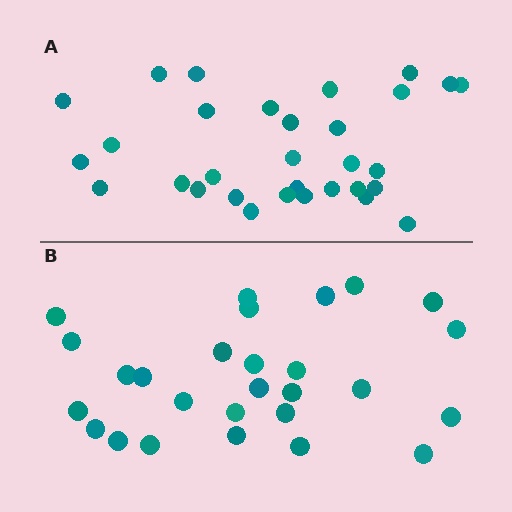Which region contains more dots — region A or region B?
Region A (the top region) has more dots.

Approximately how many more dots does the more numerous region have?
Region A has about 4 more dots than region B.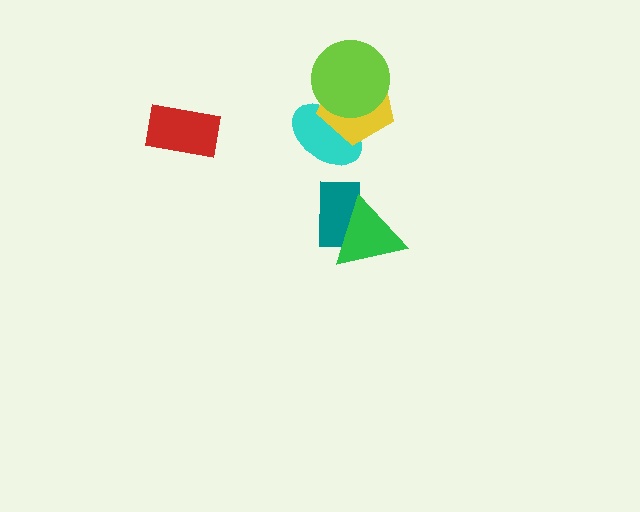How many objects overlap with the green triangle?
1 object overlaps with the green triangle.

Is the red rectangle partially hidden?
No, no other shape covers it.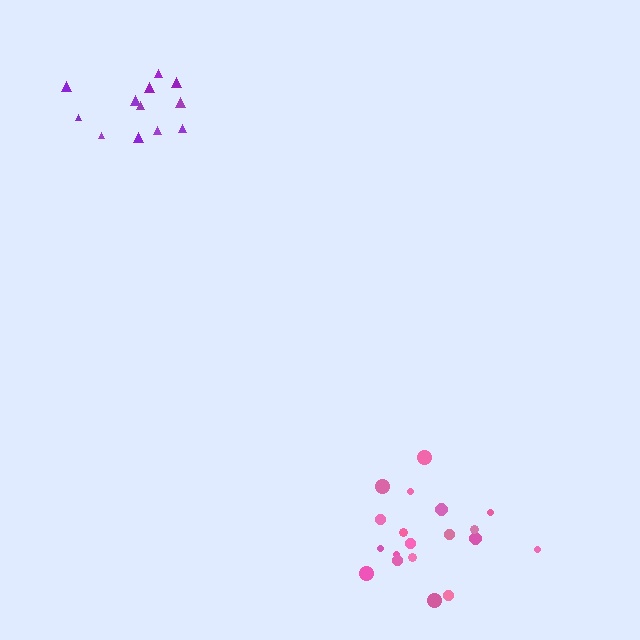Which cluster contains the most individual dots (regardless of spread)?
Pink (19).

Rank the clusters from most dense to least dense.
purple, pink.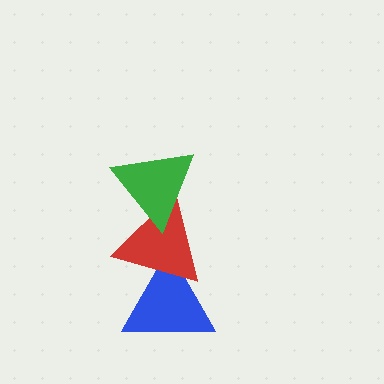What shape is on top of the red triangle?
The green triangle is on top of the red triangle.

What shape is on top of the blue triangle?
The red triangle is on top of the blue triangle.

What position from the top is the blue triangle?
The blue triangle is 3rd from the top.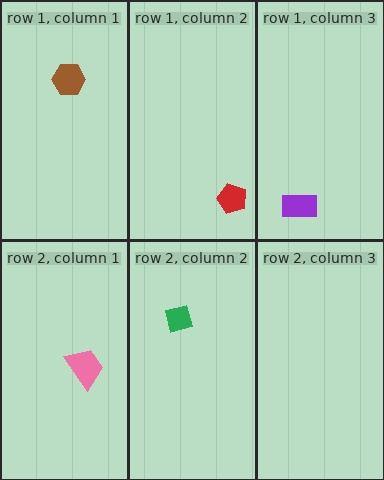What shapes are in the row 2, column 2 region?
The green square.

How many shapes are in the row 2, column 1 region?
1.